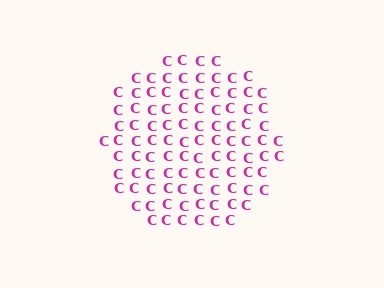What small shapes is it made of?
It is made of small letter C's.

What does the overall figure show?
The overall figure shows a circle.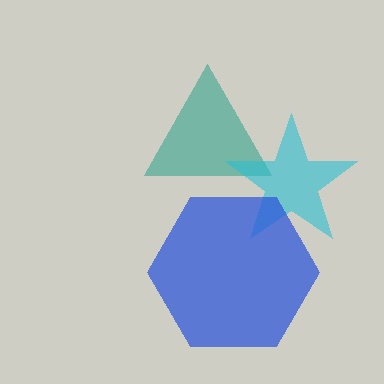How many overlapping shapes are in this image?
There are 3 overlapping shapes in the image.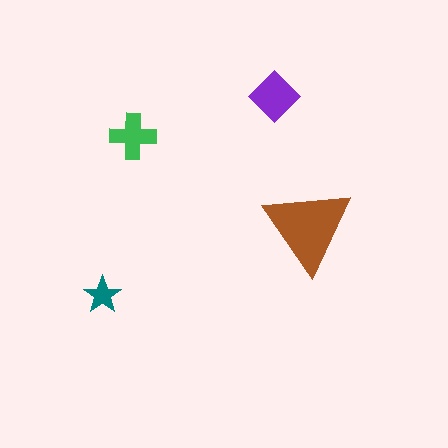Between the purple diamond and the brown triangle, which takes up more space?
The brown triangle.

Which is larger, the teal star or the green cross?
The green cross.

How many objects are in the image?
There are 4 objects in the image.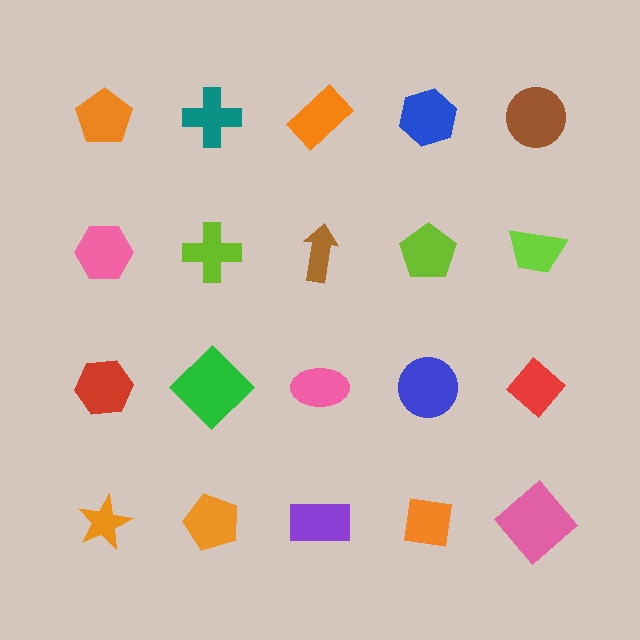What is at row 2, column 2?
A lime cross.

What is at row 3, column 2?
A green diamond.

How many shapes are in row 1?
5 shapes.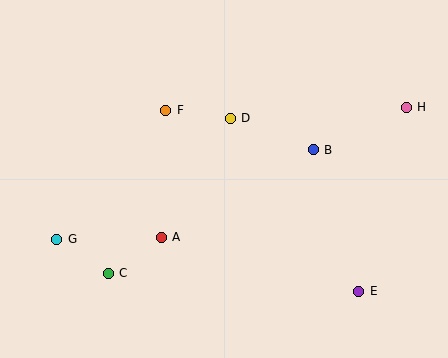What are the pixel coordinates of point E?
Point E is at (359, 291).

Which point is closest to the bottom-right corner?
Point E is closest to the bottom-right corner.